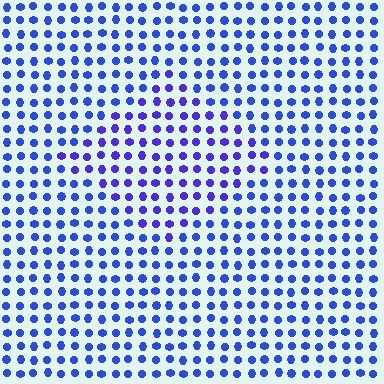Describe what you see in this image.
The image is filled with small blue elements in a uniform arrangement. A diamond-shaped region is visible where the elements are tinted to a slightly different hue, forming a subtle color boundary.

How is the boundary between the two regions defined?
The boundary is defined purely by a slight shift in hue (about 24 degrees). Spacing, size, and orientation are identical on both sides.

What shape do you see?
I see a diamond.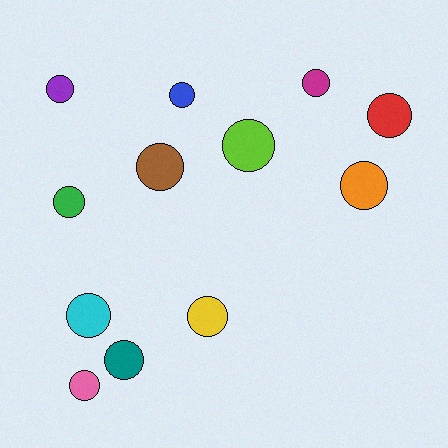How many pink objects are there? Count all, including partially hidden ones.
There is 1 pink object.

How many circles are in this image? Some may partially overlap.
There are 12 circles.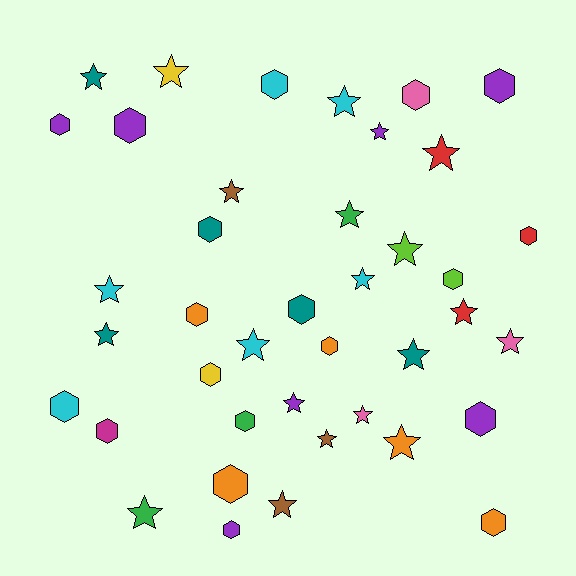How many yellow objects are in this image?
There are 2 yellow objects.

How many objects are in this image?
There are 40 objects.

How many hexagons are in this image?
There are 19 hexagons.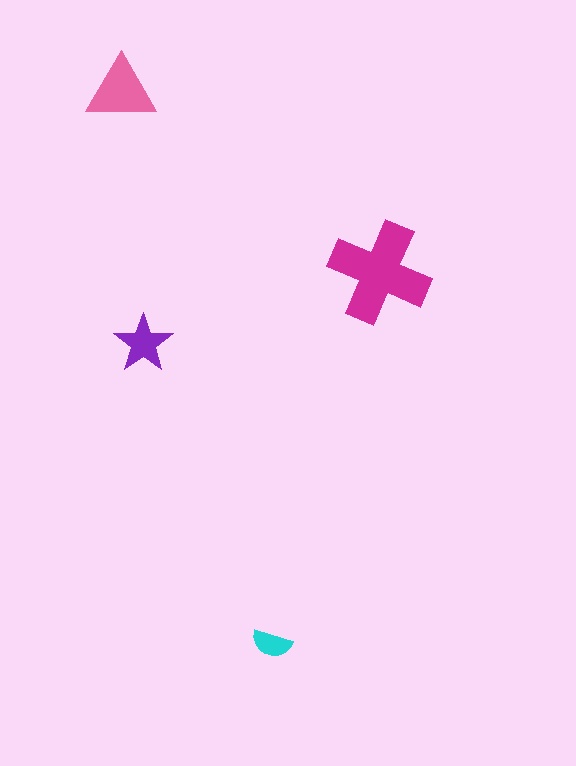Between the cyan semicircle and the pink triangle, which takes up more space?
The pink triangle.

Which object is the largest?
The magenta cross.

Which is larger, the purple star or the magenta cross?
The magenta cross.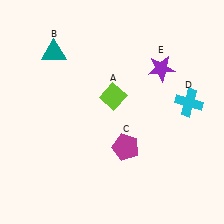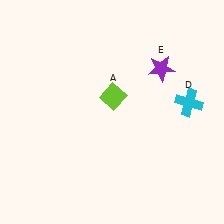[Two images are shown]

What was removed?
The magenta pentagon (C), the teal triangle (B) were removed in Image 2.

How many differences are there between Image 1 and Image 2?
There are 2 differences between the two images.